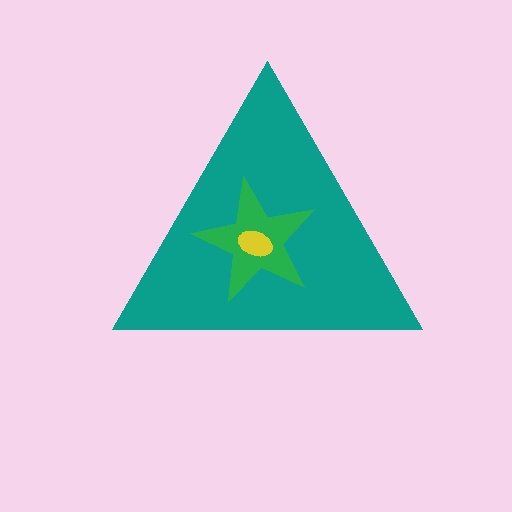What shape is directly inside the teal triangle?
The green star.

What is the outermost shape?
The teal triangle.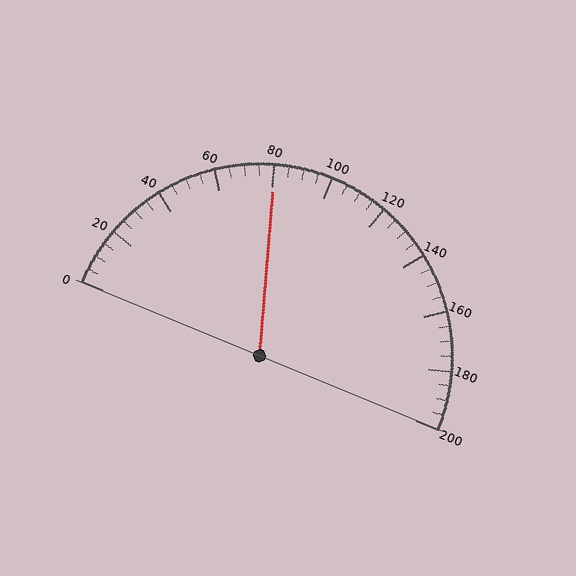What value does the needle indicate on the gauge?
The needle indicates approximately 80.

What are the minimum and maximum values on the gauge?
The gauge ranges from 0 to 200.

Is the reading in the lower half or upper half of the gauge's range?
The reading is in the lower half of the range (0 to 200).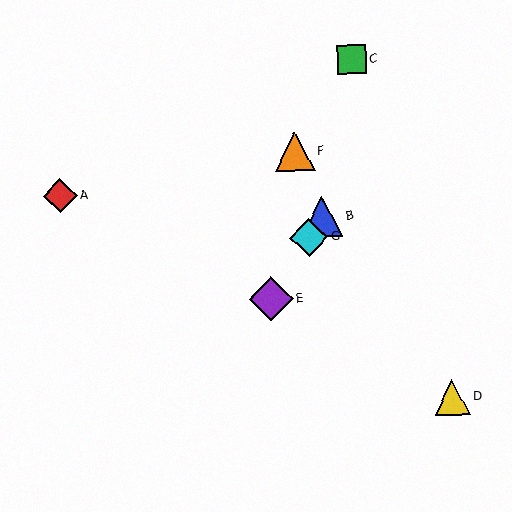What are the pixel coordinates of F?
Object F is at (294, 151).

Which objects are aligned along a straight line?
Objects B, E, G are aligned along a straight line.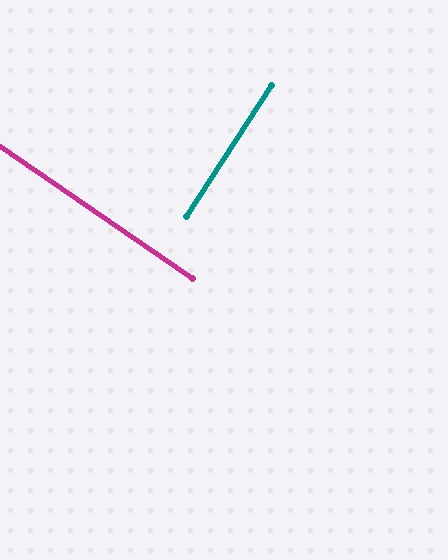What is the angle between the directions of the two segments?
Approximately 89 degrees.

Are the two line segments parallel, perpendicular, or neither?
Perpendicular — they meet at approximately 89°.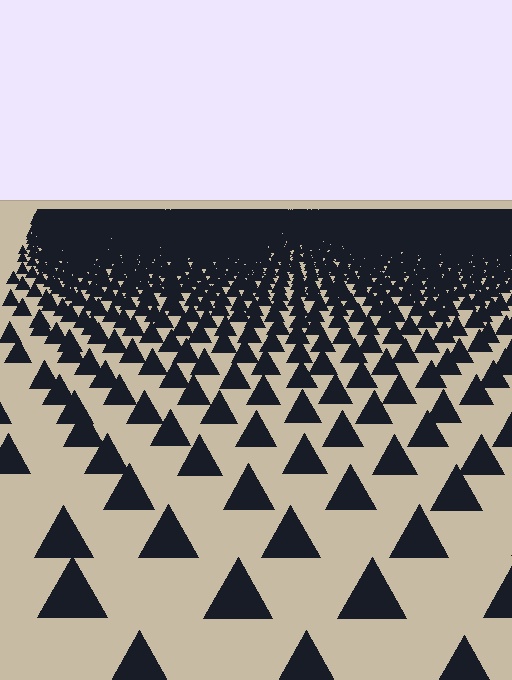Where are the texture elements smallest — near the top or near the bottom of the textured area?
Near the top.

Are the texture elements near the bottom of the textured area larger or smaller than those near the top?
Larger. Near the bottom, elements are closer to the viewer and appear at a bigger on-screen size.